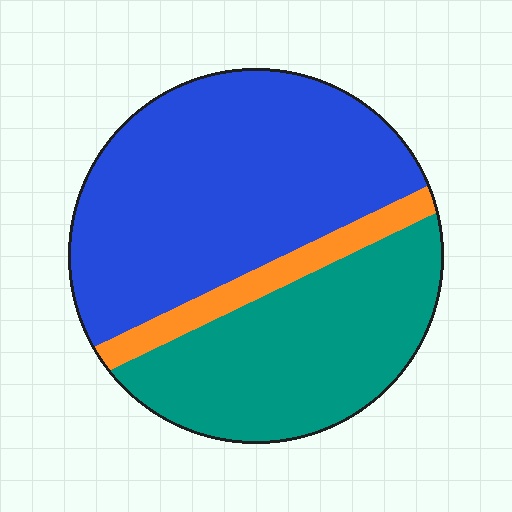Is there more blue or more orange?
Blue.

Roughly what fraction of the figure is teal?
Teal takes up about three eighths (3/8) of the figure.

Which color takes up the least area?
Orange, at roughly 10%.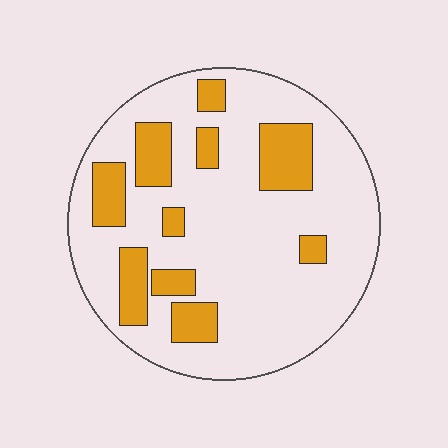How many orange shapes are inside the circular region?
10.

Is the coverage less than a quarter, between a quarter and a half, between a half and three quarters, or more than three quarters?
Less than a quarter.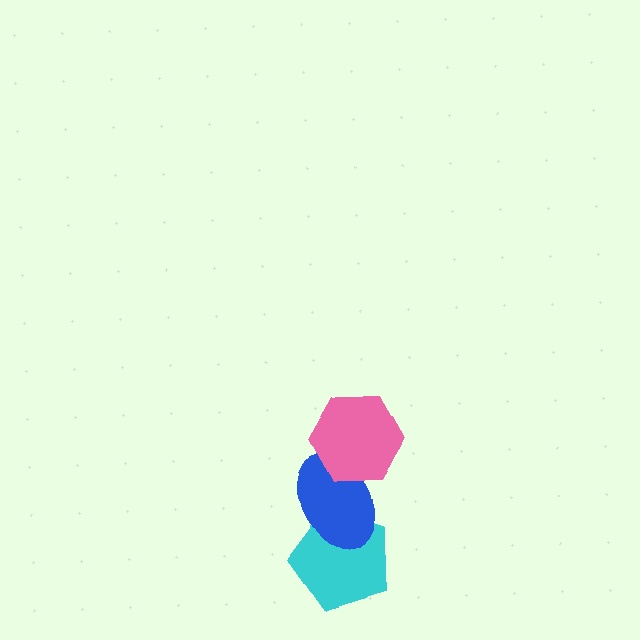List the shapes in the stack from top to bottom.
From top to bottom: the pink hexagon, the blue ellipse, the cyan pentagon.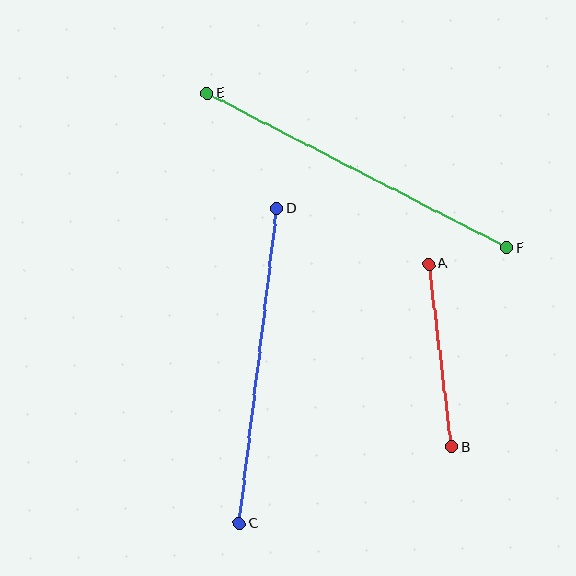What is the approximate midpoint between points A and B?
The midpoint is at approximately (440, 355) pixels.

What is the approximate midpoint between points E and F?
The midpoint is at approximately (357, 170) pixels.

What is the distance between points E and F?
The distance is approximately 337 pixels.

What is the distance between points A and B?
The distance is approximately 184 pixels.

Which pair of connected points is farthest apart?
Points E and F are farthest apart.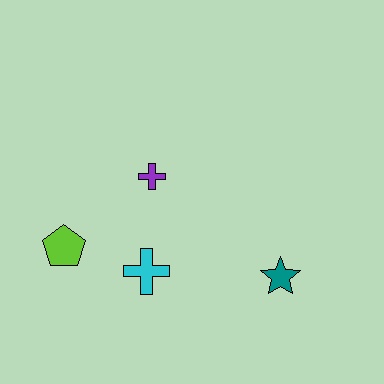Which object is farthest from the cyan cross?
The teal star is farthest from the cyan cross.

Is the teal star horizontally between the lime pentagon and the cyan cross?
No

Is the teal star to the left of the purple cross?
No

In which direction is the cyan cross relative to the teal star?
The cyan cross is to the left of the teal star.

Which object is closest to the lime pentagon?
The cyan cross is closest to the lime pentagon.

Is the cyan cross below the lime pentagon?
Yes